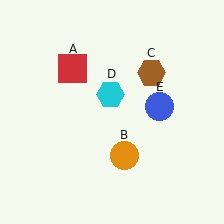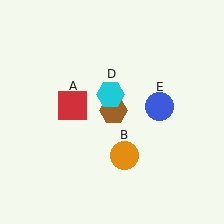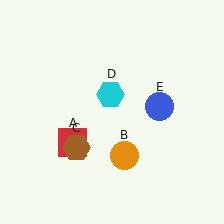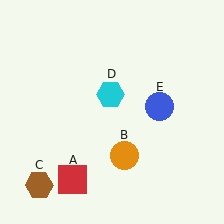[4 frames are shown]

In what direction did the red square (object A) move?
The red square (object A) moved down.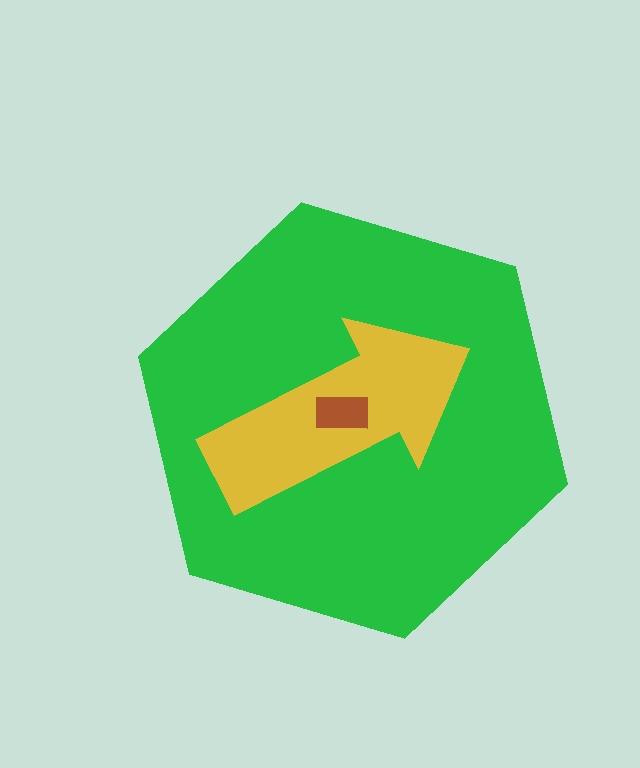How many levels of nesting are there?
3.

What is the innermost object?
The brown rectangle.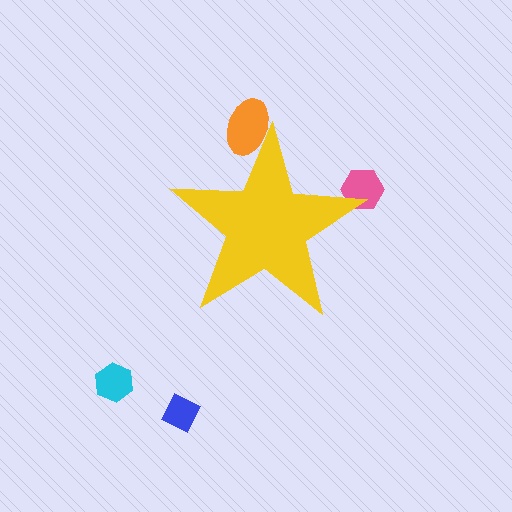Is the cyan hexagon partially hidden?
No, the cyan hexagon is fully visible.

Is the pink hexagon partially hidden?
Yes, the pink hexagon is partially hidden behind the yellow star.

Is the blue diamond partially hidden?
No, the blue diamond is fully visible.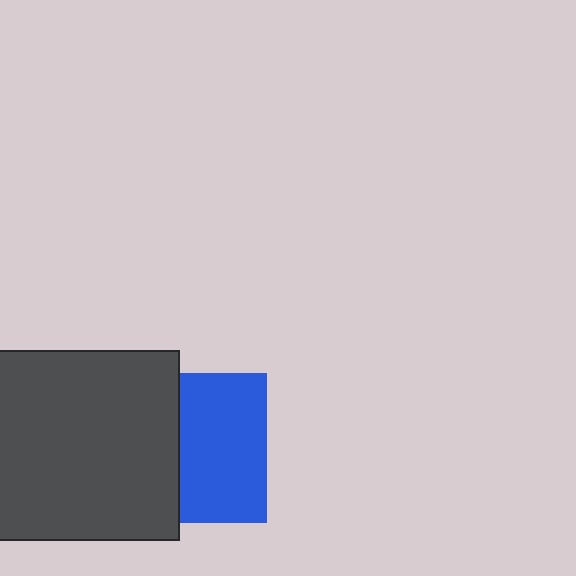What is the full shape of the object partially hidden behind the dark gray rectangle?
The partially hidden object is a blue square.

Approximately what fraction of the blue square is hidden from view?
Roughly 41% of the blue square is hidden behind the dark gray rectangle.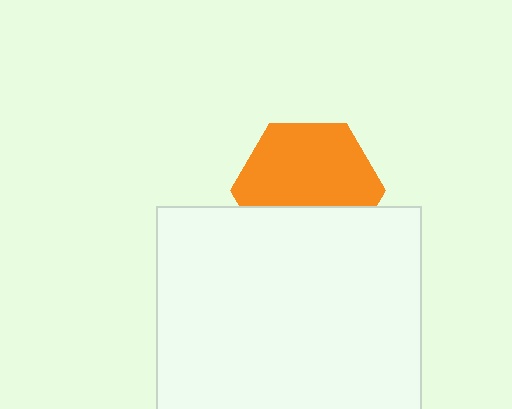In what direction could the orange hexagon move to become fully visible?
The orange hexagon could move up. That would shift it out from behind the white rectangle entirely.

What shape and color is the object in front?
The object in front is a white rectangle.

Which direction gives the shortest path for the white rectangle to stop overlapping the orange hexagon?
Moving down gives the shortest separation.